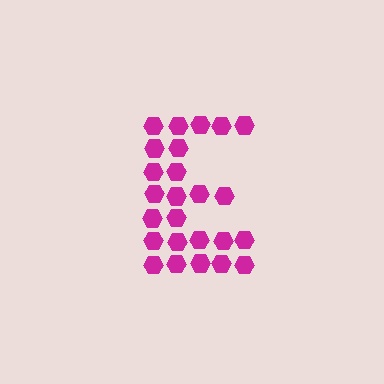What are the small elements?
The small elements are hexagons.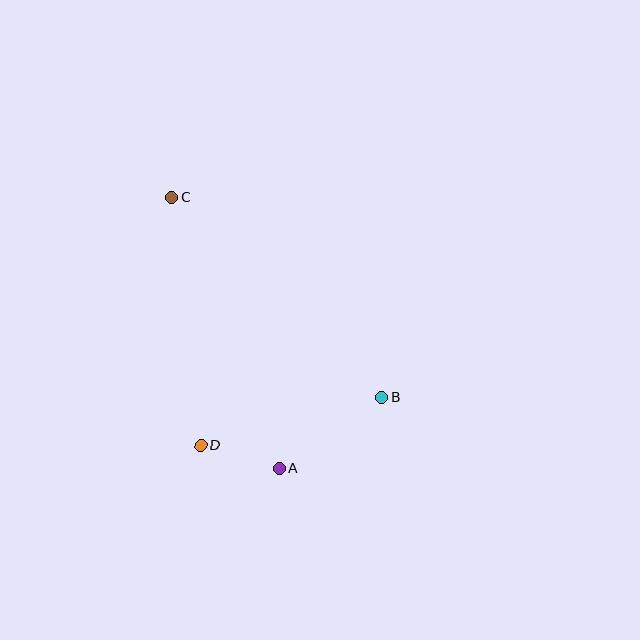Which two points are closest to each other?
Points A and D are closest to each other.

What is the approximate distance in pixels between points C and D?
The distance between C and D is approximately 250 pixels.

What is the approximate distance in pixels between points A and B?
The distance between A and B is approximately 125 pixels.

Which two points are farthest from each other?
Points A and C are farthest from each other.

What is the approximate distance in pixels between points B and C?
The distance between B and C is approximately 290 pixels.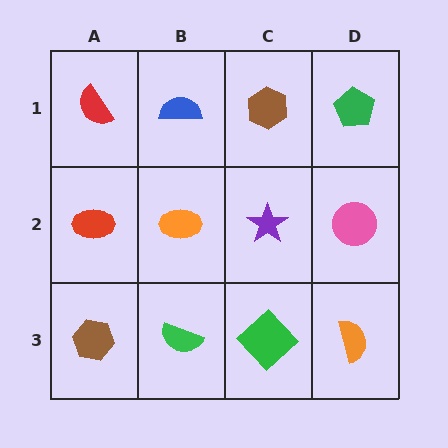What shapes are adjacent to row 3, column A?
A red ellipse (row 2, column A), a green semicircle (row 3, column B).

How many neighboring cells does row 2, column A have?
3.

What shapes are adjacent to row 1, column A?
A red ellipse (row 2, column A), a blue semicircle (row 1, column B).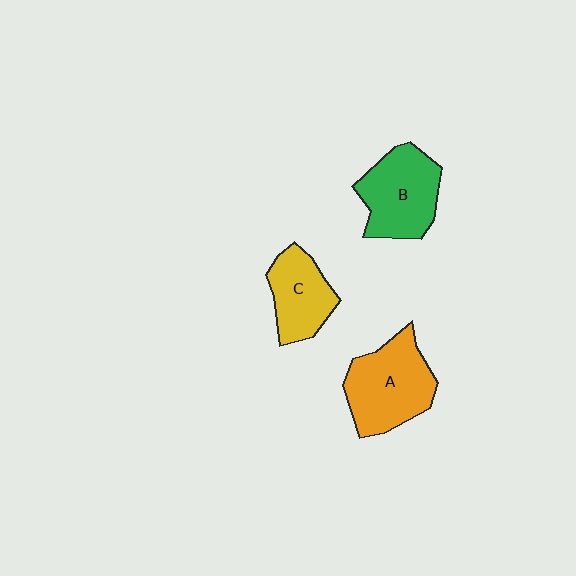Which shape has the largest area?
Shape A (orange).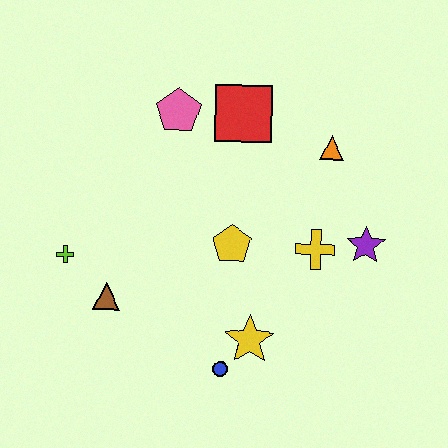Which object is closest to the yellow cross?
The purple star is closest to the yellow cross.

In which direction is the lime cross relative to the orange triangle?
The lime cross is to the left of the orange triangle.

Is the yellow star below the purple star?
Yes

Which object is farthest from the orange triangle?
The lime cross is farthest from the orange triangle.